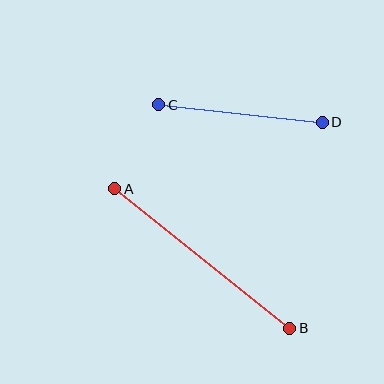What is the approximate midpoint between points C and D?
The midpoint is at approximately (240, 113) pixels.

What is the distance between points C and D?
The distance is approximately 164 pixels.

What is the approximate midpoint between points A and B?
The midpoint is at approximately (202, 259) pixels.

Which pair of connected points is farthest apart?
Points A and B are farthest apart.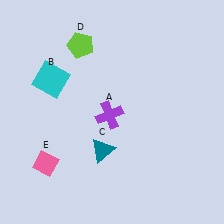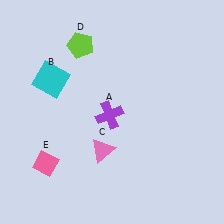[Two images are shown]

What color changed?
The triangle (C) changed from teal in Image 1 to pink in Image 2.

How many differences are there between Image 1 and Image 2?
There is 1 difference between the two images.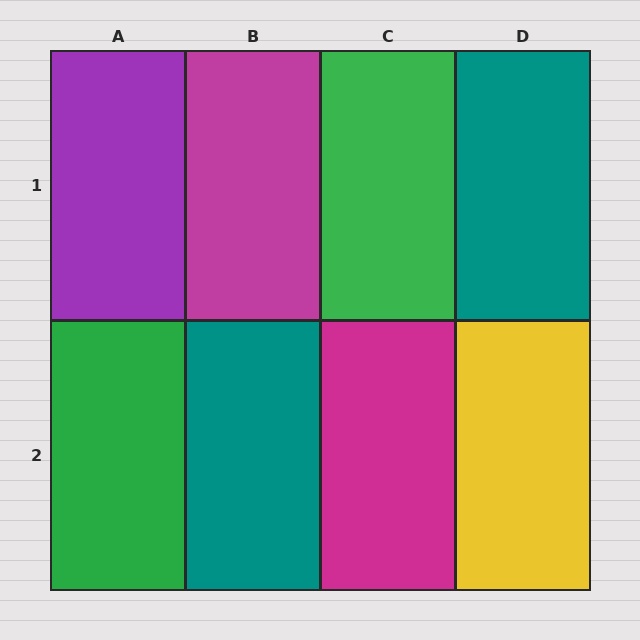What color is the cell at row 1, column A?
Purple.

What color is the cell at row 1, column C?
Green.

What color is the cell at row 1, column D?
Teal.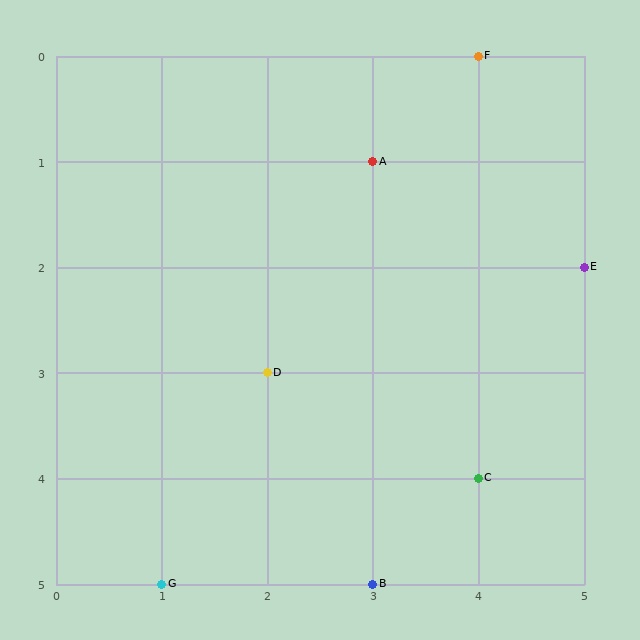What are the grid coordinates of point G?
Point G is at grid coordinates (1, 5).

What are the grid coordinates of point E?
Point E is at grid coordinates (5, 2).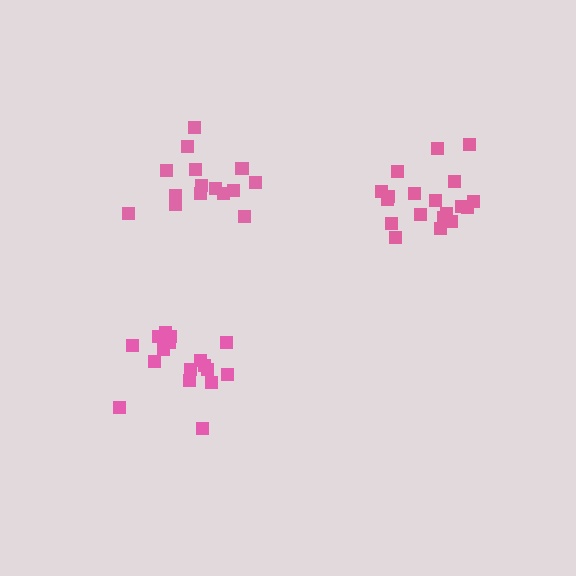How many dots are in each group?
Group 1: 19 dots, Group 2: 16 dots, Group 3: 17 dots (52 total).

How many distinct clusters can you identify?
There are 3 distinct clusters.